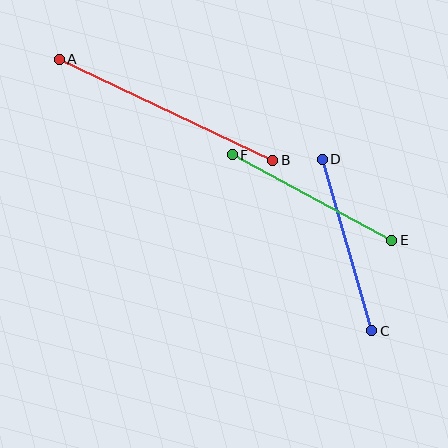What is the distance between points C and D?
The distance is approximately 178 pixels.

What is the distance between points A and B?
The distance is approximately 236 pixels.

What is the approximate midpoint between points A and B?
The midpoint is at approximately (166, 110) pixels.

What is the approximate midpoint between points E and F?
The midpoint is at approximately (312, 197) pixels.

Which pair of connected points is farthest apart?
Points A and B are farthest apart.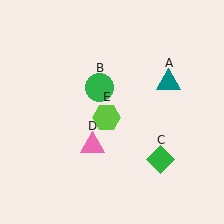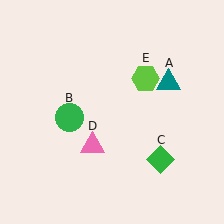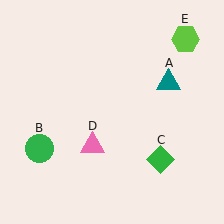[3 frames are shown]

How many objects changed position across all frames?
2 objects changed position: green circle (object B), lime hexagon (object E).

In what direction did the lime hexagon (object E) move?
The lime hexagon (object E) moved up and to the right.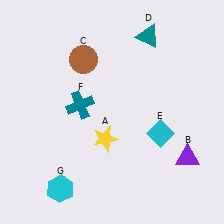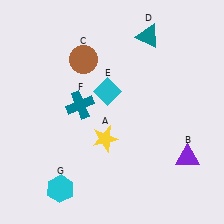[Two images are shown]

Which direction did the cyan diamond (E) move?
The cyan diamond (E) moved left.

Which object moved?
The cyan diamond (E) moved left.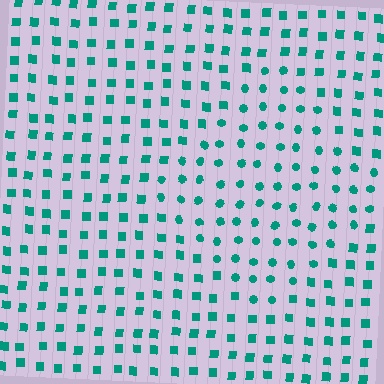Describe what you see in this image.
The image is filled with small teal elements arranged in a uniform grid. A diamond-shaped region contains circles, while the surrounding area contains squares. The boundary is defined purely by the change in element shape.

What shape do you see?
I see a diamond.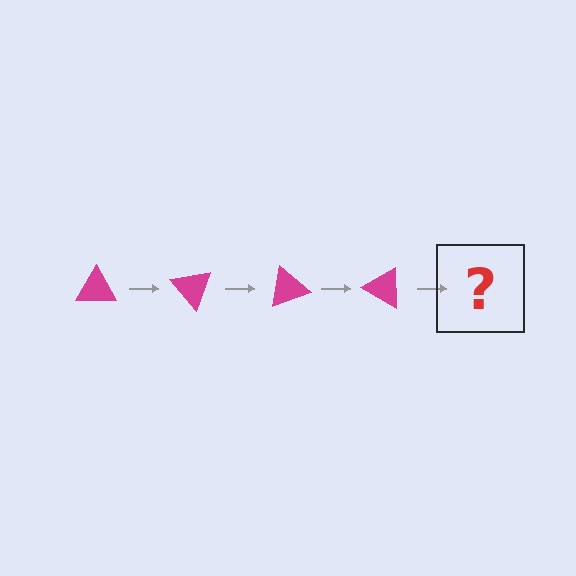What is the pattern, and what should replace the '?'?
The pattern is that the triangle rotates 50 degrees each step. The '?' should be a magenta triangle rotated 200 degrees.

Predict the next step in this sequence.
The next step is a magenta triangle rotated 200 degrees.